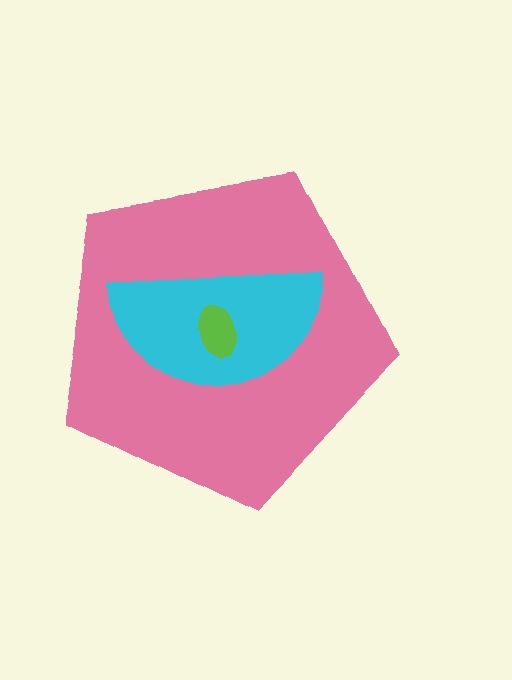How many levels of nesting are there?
3.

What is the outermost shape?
The pink pentagon.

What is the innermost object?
The lime ellipse.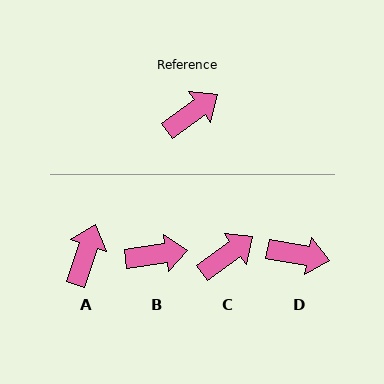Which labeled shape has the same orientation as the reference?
C.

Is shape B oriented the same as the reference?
No, it is off by about 28 degrees.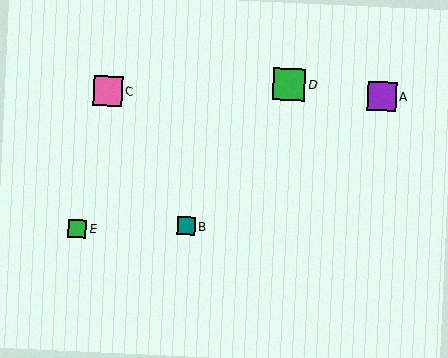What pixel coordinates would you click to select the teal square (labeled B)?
Click at (186, 226) to select the teal square B.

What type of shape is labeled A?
Shape A is a purple square.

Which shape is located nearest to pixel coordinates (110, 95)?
The pink square (labeled C) at (108, 91) is nearest to that location.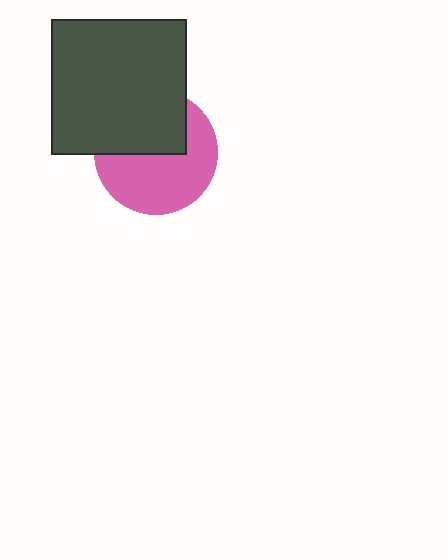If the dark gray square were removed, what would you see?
You would see the complete pink circle.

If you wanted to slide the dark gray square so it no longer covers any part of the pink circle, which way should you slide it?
Slide it up — that is the most direct way to separate the two shapes.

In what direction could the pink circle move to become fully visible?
The pink circle could move down. That would shift it out from behind the dark gray square entirely.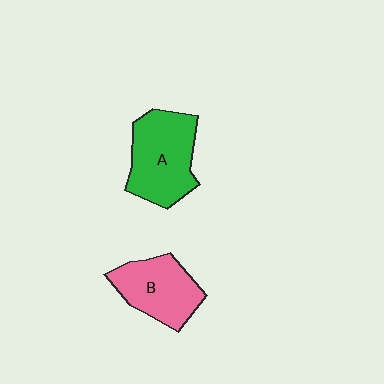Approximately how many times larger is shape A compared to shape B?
Approximately 1.2 times.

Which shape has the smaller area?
Shape B (pink).